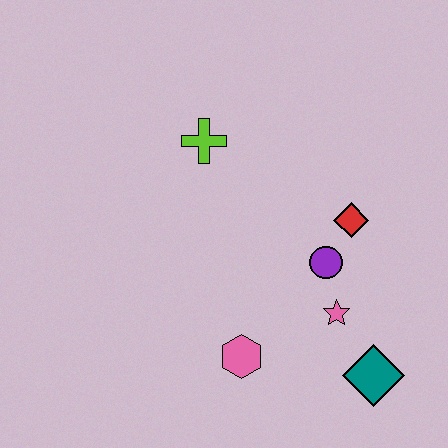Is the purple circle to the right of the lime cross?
Yes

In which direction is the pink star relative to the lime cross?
The pink star is below the lime cross.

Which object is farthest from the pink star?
The lime cross is farthest from the pink star.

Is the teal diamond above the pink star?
No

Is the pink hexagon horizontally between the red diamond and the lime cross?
Yes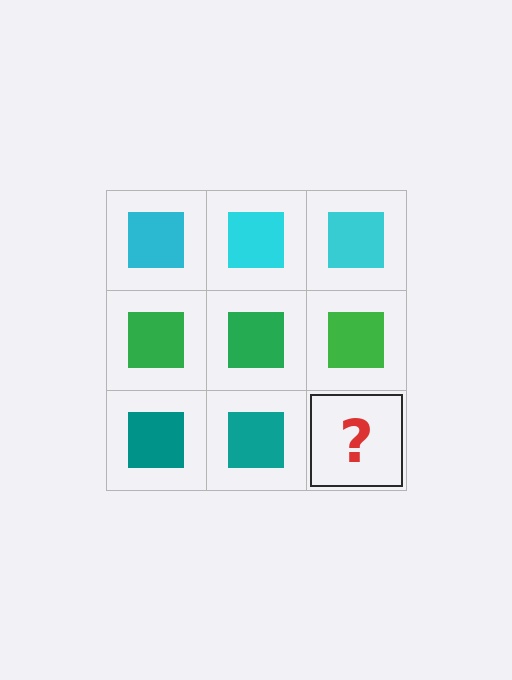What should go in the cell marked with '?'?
The missing cell should contain a teal square.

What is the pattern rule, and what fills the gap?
The rule is that each row has a consistent color. The gap should be filled with a teal square.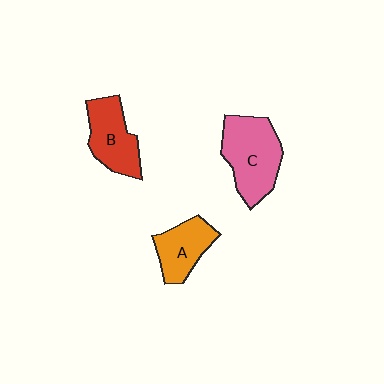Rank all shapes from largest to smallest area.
From largest to smallest: C (pink), B (red), A (orange).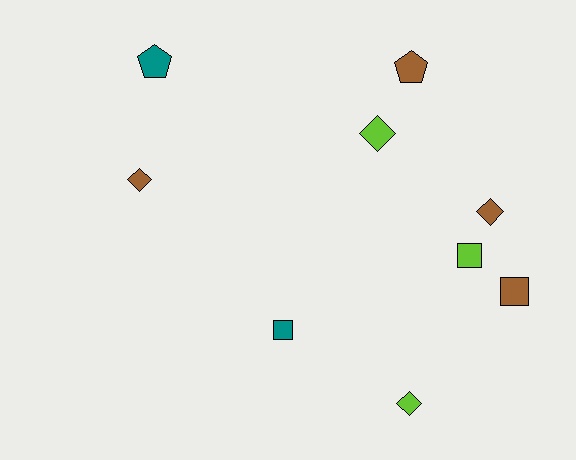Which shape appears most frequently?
Diamond, with 4 objects.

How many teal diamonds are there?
There are no teal diamonds.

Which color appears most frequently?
Brown, with 4 objects.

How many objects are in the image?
There are 9 objects.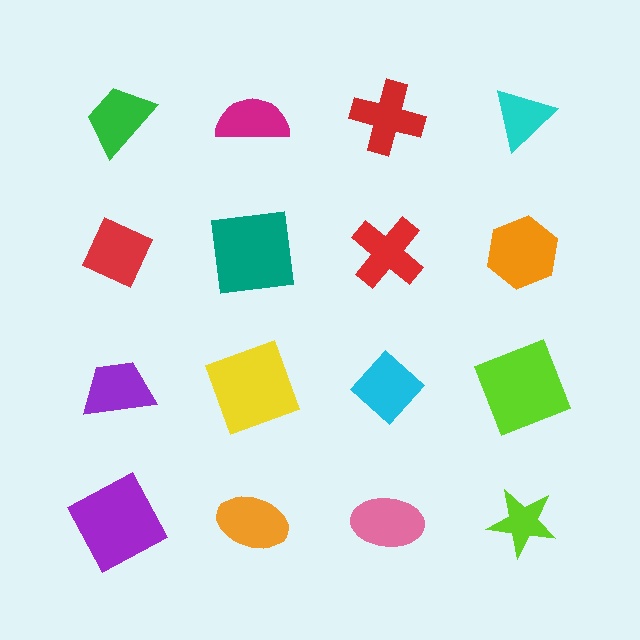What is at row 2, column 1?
A red diamond.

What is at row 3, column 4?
A lime square.